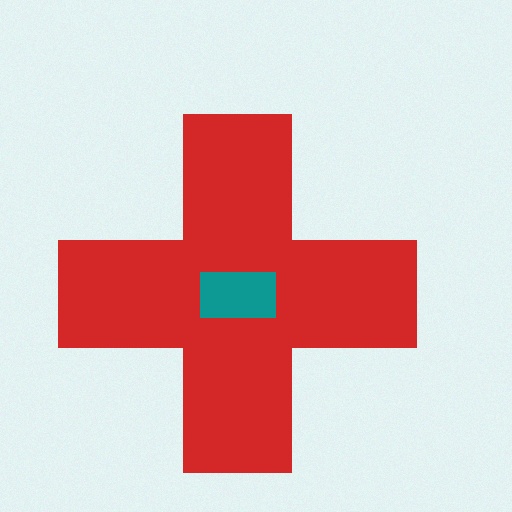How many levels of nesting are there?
2.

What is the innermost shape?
The teal rectangle.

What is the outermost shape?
The red cross.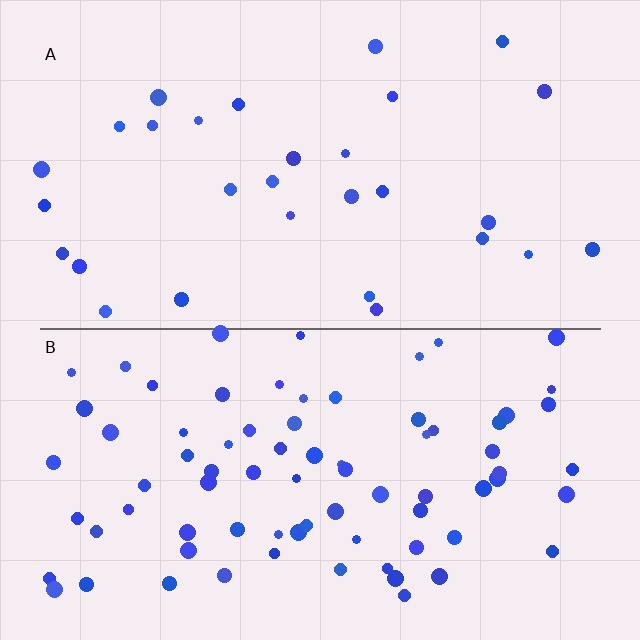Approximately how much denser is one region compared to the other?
Approximately 2.7× — region B over region A.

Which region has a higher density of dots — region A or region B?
B (the bottom).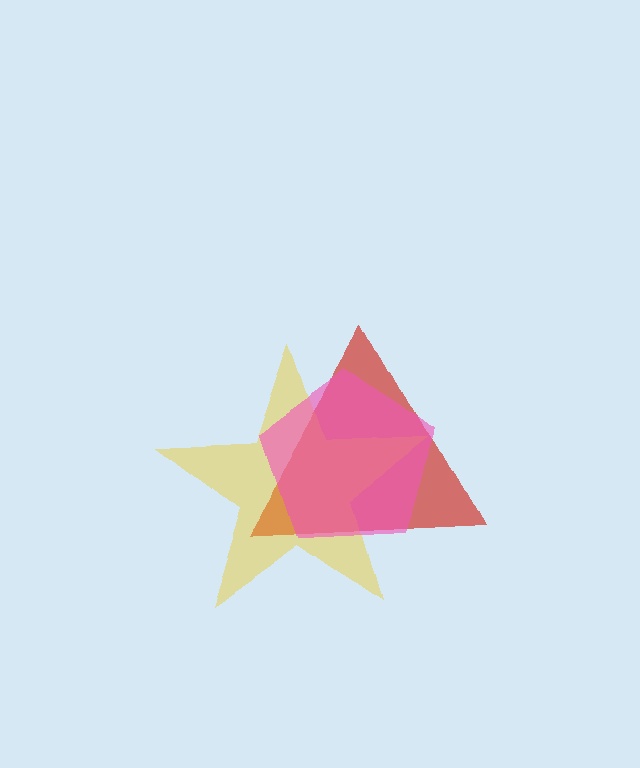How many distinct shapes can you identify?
There are 3 distinct shapes: a red triangle, a yellow star, a pink pentagon.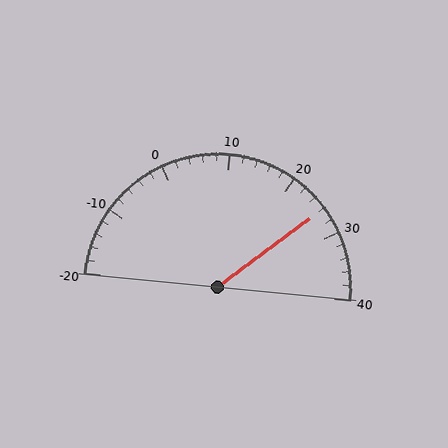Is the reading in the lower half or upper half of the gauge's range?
The reading is in the upper half of the range (-20 to 40).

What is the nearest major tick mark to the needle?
The nearest major tick mark is 30.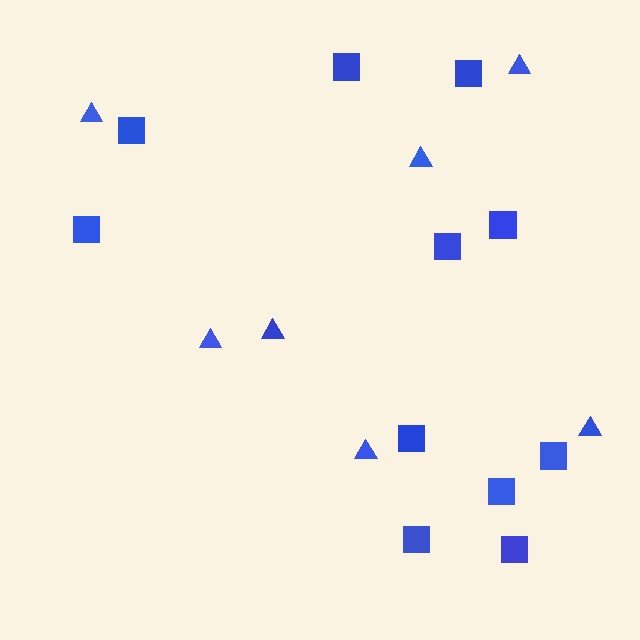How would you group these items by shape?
There are 2 groups: one group of squares (11) and one group of triangles (7).